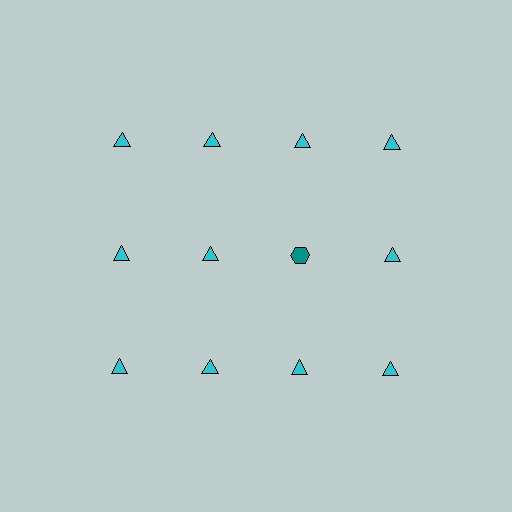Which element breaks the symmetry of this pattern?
The teal hexagon in the second row, center column breaks the symmetry. All other shapes are cyan triangles.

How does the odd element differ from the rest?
It differs in both color (teal instead of cyan) and shape (hexagon instead of triangle).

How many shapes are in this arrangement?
There are 12 shapes arranged in a grid pattern.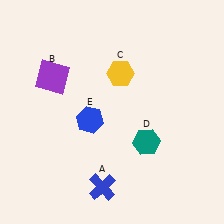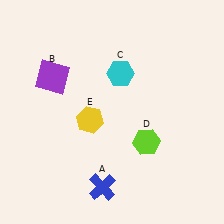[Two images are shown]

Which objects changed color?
C changed from yellow to cyan. D changed from teal to lime. E changed from blue to yellow.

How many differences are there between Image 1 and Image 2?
There are 3 differences between the two images.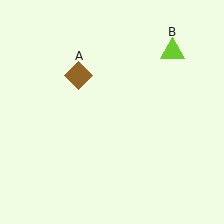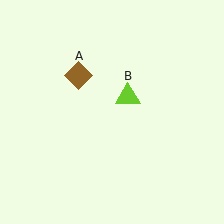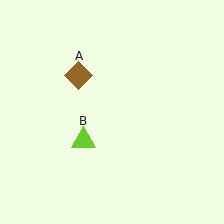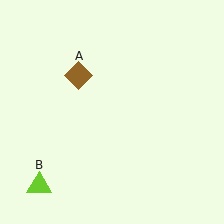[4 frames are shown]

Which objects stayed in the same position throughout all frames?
Brown diamond (object A) remained stationary.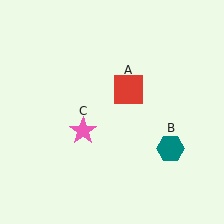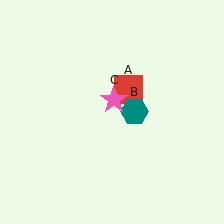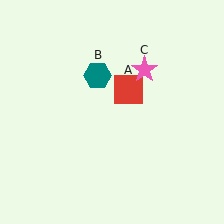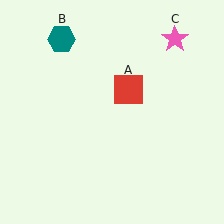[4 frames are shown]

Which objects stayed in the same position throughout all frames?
Red square (object A) remained stationary.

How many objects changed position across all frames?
2 objects changed position: teal hexagon (object B), pink star (object C).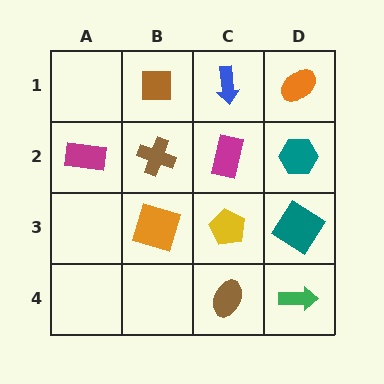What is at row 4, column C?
A brown ellipse.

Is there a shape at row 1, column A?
No, that cell is empty.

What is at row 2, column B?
A brown cross.